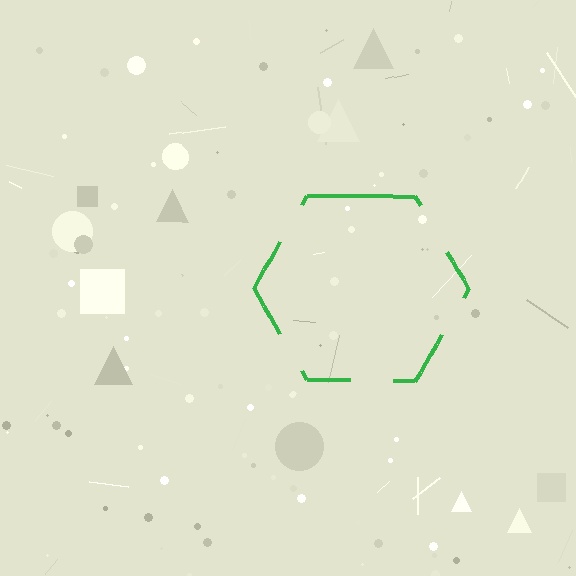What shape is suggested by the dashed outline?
The dashed outline suggests a hexagon.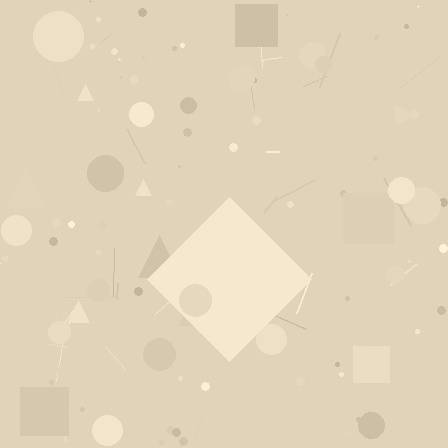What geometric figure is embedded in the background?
A diamond is embedded in the background.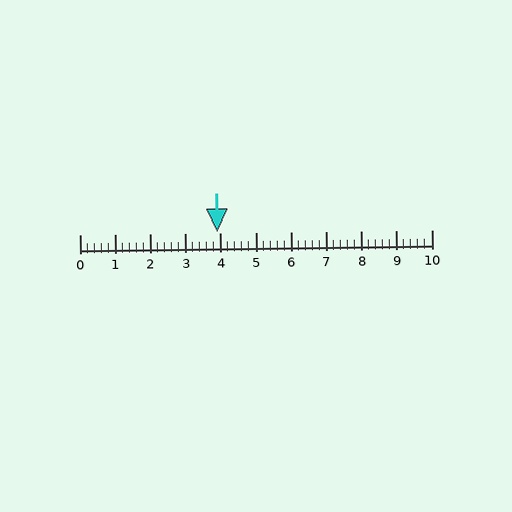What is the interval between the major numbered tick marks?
The major tick marks are spaced 1 units apart.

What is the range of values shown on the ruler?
The ruler shows values from 0 to 10.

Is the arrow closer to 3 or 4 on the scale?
The arrow is closer to 4.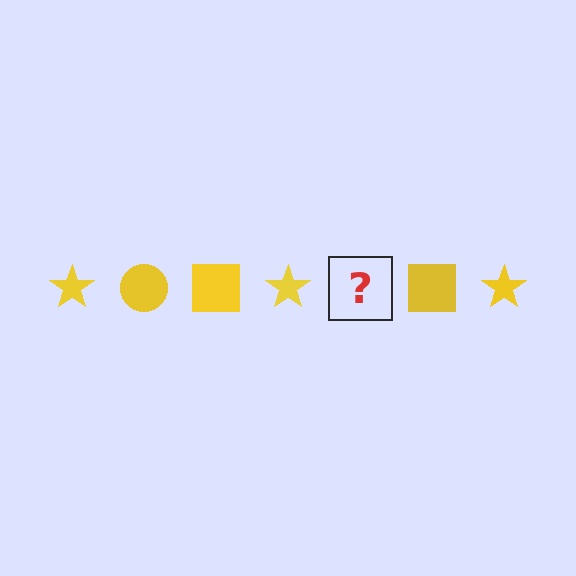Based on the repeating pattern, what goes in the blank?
The blank should be a yellow circle.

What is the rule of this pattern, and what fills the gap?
The rule is that the pattern cycles through star, circle, square shapes in yellow. The gap should be filled with a yellow circle.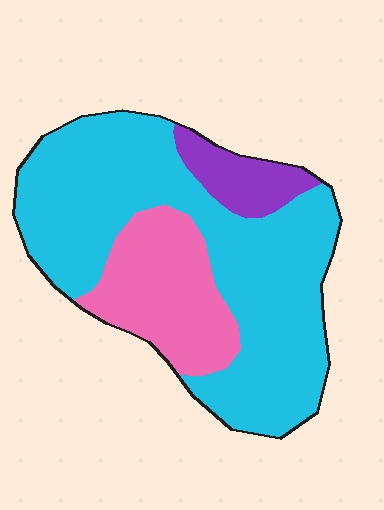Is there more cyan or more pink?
Cyan.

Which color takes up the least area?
Purple, at roughly 10%.